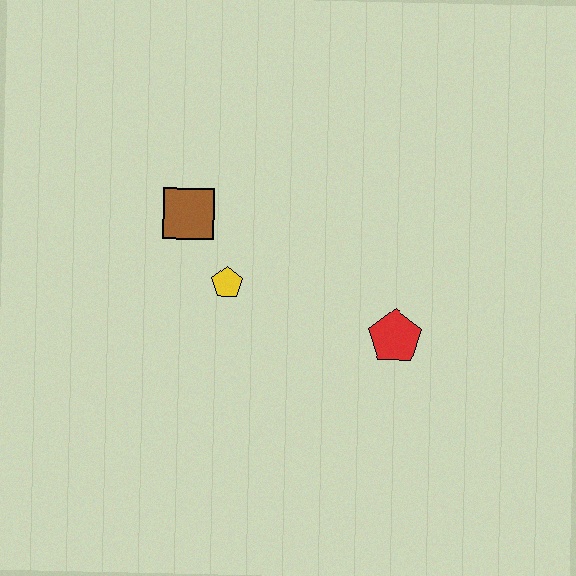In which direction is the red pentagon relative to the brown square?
The red pentagon is to the right of the brown square.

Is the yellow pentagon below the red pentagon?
No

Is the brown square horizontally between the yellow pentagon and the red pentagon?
No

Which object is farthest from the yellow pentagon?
The red pentagon is farthest from the yellow pentagon.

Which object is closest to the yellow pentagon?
The brown square is closest to the yellow pentagon.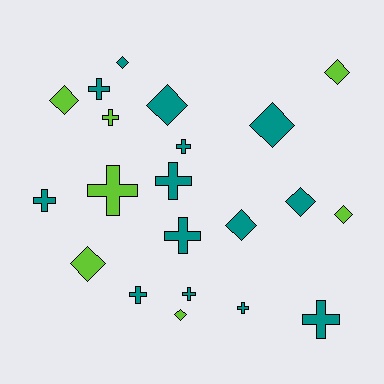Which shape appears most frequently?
Cross, with 11 objects.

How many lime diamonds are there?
There are 5 lime diamonds.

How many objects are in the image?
There are 21 objects.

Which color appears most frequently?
Teal, with 14 objects.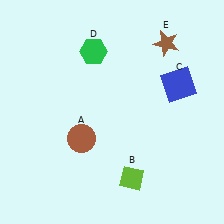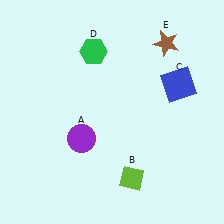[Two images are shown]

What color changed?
The circle (A) changed from brown in Image 1 to purple in Image 2.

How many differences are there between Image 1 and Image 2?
There is 1 difference between the two images.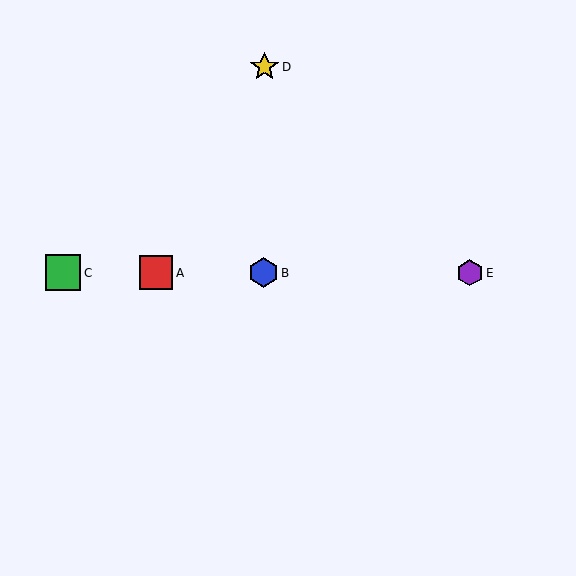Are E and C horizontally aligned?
Yes, both are at y≈273.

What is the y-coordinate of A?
Object A is at y≈273.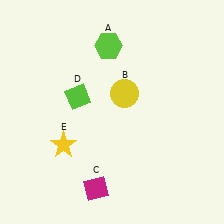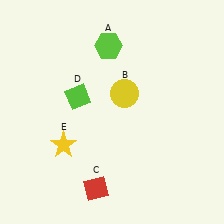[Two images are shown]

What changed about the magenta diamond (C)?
In Image 1, C is magenta. In Image 2, it changed to red.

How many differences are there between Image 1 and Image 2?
There is 1 difference between the two images.